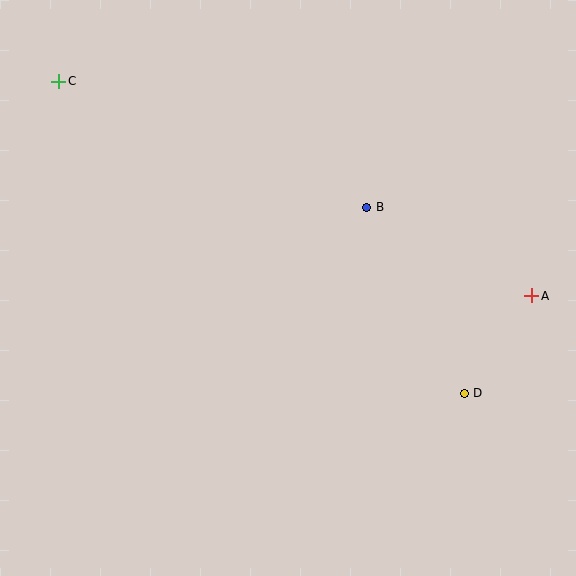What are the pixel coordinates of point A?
Point A is at (532, 296).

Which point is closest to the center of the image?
Point B at (367, 207) is closest to the center.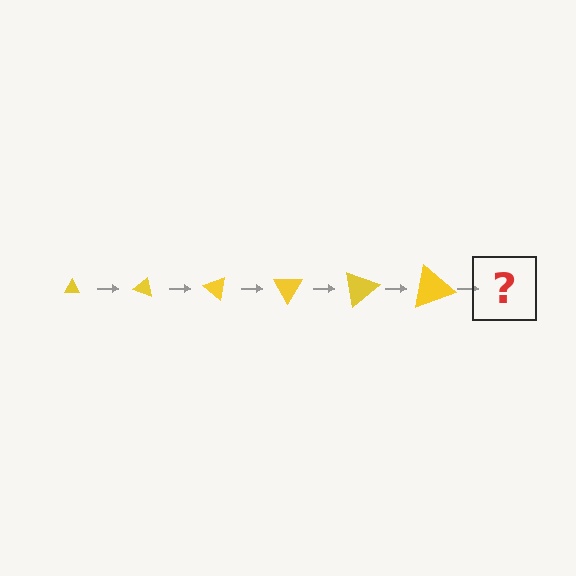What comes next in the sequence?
The next element should be a triangle, larger than the previous one and rotated 120 degrees from the start.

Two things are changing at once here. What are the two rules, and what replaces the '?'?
The two rules are that the triangle grows larger each step and it rotates 20 degrees each step. The '?' should be a triangle, larger than the previous one and rotated 120 degrees from the start.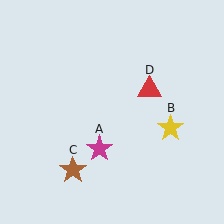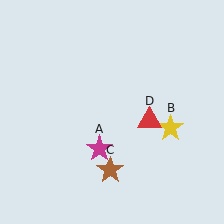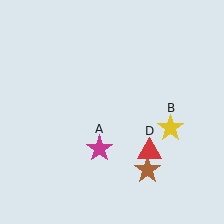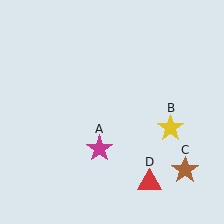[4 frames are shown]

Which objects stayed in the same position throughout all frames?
Magenta star (object A) and yellow star (object B) remained stationary.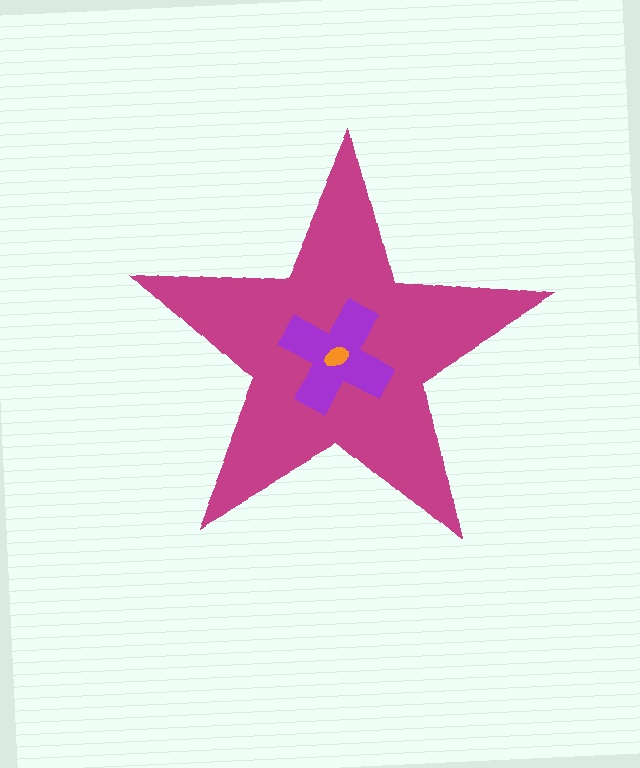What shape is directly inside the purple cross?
The orange ellipse.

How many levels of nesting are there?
3.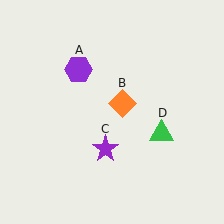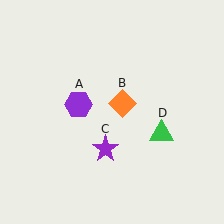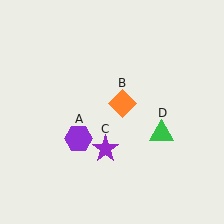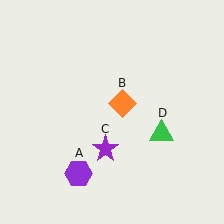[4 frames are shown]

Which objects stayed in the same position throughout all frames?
Orange diamond (object B) and purple star (object C) and green triangle (object D) remained stationary.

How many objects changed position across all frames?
1 object changed position: purple hexagon (object A).